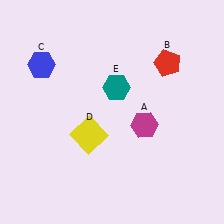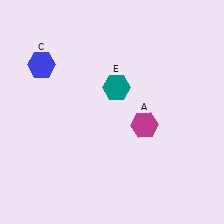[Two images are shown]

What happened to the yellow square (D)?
The yellow square (D) was removed in Image 2. It was in the bottom-left area of Image 1.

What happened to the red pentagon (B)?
The red pentagon (B) was removed in Image 2. It was in the top-right area of Image 1.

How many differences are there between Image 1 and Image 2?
There are 2 differences between the two images.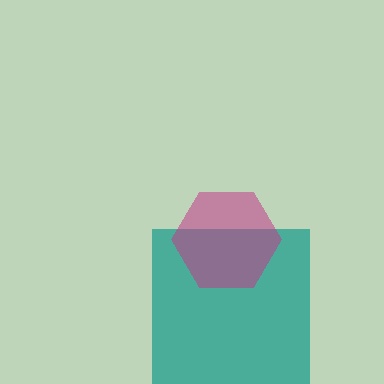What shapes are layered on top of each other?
The layered shapes are: a teal square, a magenta hexagon.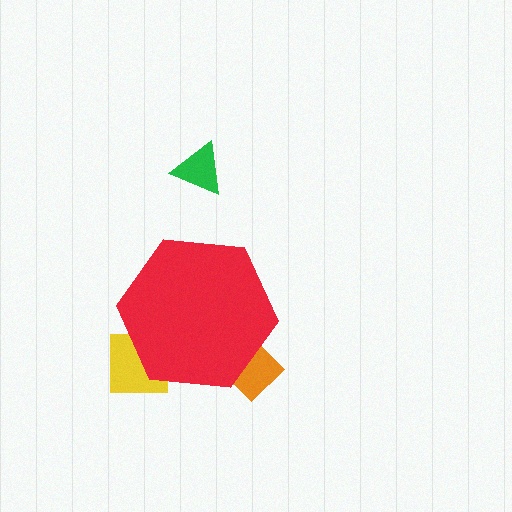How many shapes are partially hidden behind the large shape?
2 shapes are partially hidden.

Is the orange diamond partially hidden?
Yes, the orange diamond is partially hidden behind the red hexagon.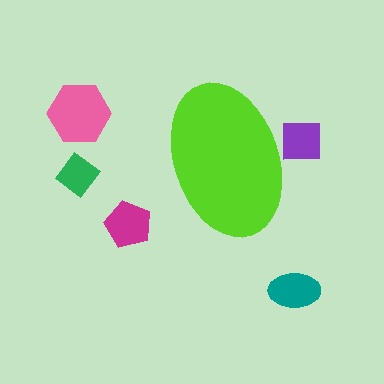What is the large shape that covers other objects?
A lime ellipse.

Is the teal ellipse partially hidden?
No, the teal ellipse is fully visible.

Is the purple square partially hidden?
Yes, the purple square is partially hidden behind the lime ellipse.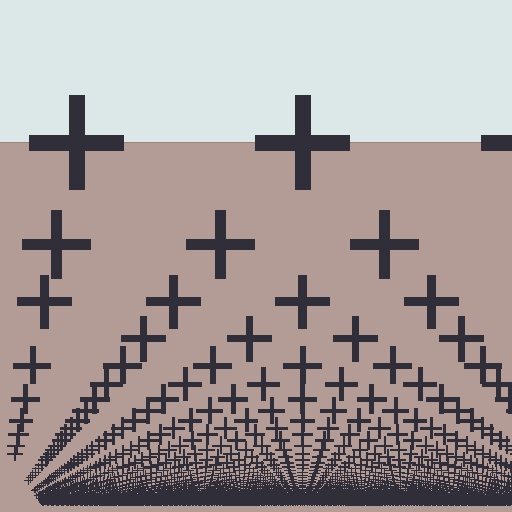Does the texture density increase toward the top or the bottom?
Density increases toward the bottom.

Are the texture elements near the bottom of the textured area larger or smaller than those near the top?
Smaller. The gradient is inverted — elements near the bottom are smaller and denser.